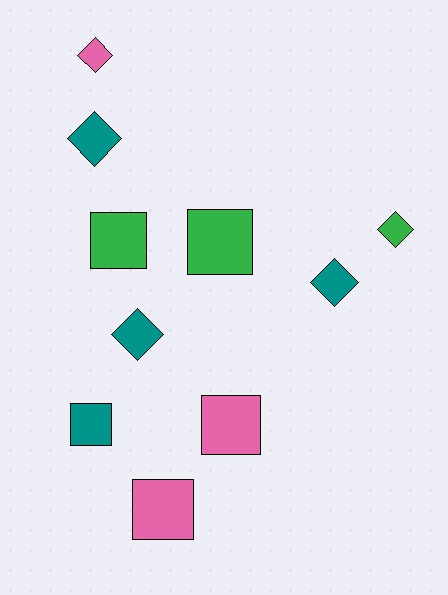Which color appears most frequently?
Teal, with 4 objects.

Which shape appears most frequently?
Square, with 5 objects.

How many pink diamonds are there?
There is 1 pink diamond.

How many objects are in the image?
There are 10 objects.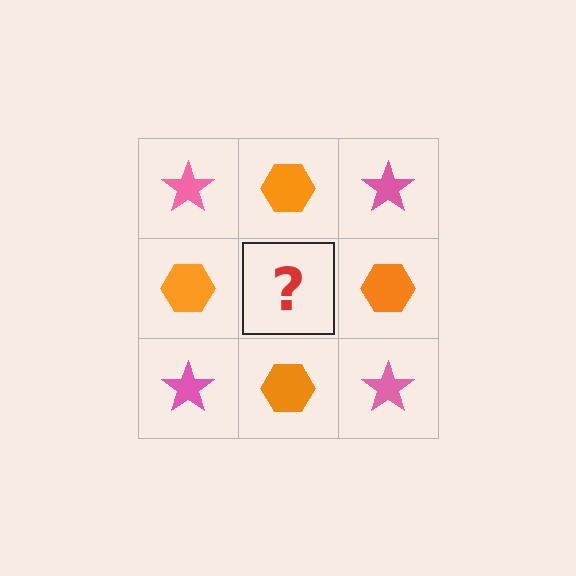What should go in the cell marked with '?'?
The missing cell should contain a pink star.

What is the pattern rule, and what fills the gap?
The rule is that it alternates pink star and orange hexagon in a checkerboard pattern. The gap should be filled with a pink star.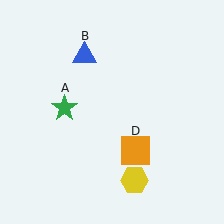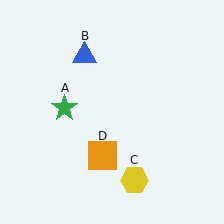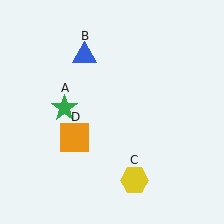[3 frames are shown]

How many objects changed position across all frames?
1 object changed position: orange square (object D).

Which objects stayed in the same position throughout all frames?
Green star (object A) and blue triangle (object B) and yellow hexagon (object C) remained stationary.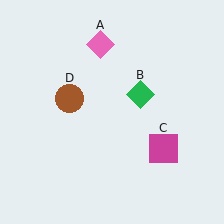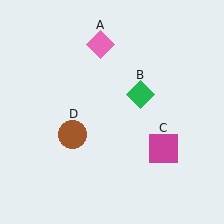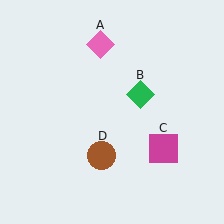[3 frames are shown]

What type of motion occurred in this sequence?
The brown circle (object D) rotated counterclockwise around the center of the scene.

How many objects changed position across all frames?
1 object changed position: brown circle (object D).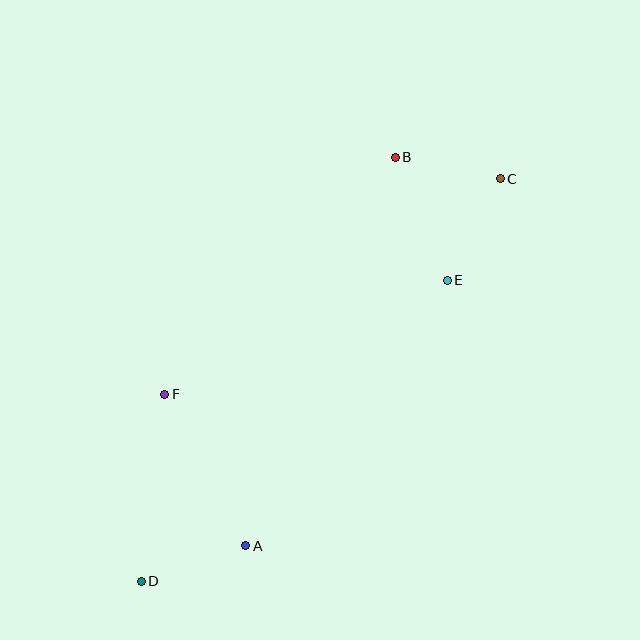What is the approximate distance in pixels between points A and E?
The distance between A and E is approximately 333 pixels.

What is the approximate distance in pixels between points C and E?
The distance between C and E is approximately 115 pixels.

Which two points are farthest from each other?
Points C and D are farthest from each other.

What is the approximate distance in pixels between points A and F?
The distance between A and F is approximately 172 pixels.